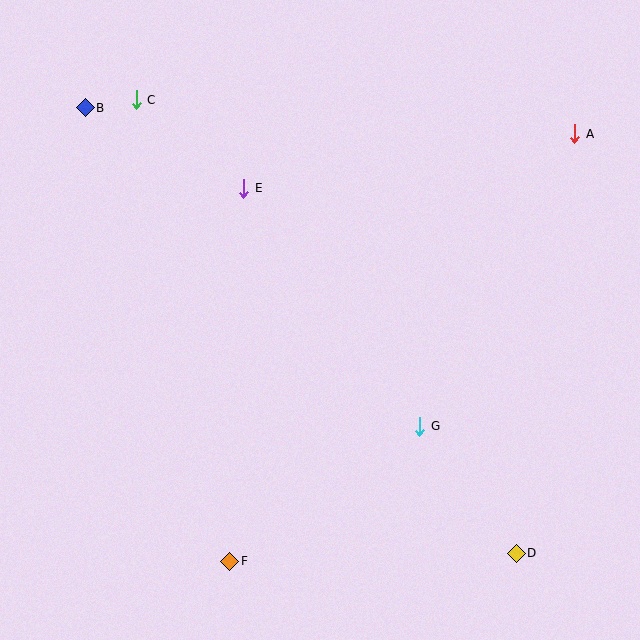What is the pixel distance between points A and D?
The distance between A and D is 424 pixels.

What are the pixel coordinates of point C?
Point C is at (136, 100).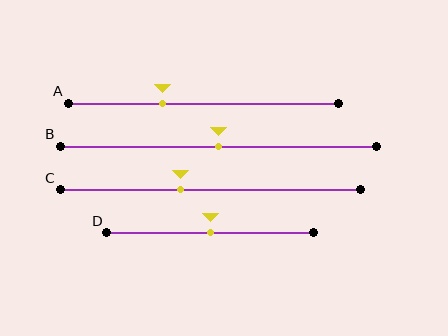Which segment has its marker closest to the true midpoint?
Segment B has its marker closest to the true midpoint.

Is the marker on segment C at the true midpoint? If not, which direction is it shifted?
No, the marker on segment C is shifted to the left by about 10% of the segment length.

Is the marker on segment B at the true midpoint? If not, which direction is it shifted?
Yes, the marker on segment B is at the true midpoint.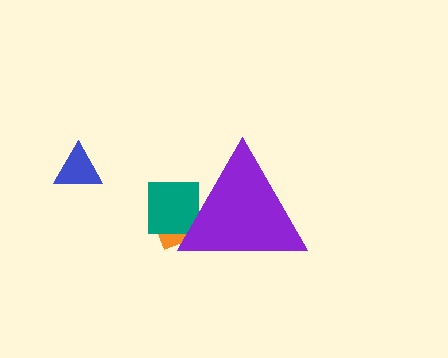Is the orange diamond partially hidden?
Yes, the orange diamond is partially hidden behind the purple triangle.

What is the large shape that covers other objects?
A purple triangle.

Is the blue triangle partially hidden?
No, the blue triangle is fully visible.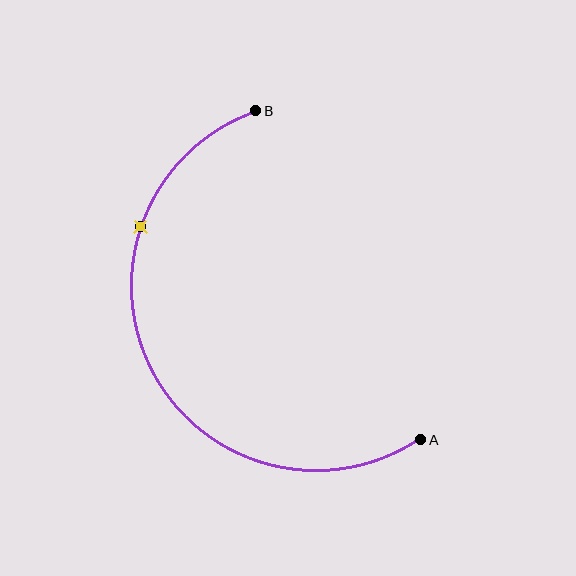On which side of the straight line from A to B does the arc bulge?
The arc bulges to the left of the straight line connecting A and B.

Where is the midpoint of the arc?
The arc midpoint is the point on the curve farthest from the straight line joining A and B. It sits to the left of that line.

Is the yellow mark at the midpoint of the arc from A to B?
No. The yellow mark lies on the arc but is closer to endpoint B. The arc midpoint would be at the point on the curve equidistant along the arc from both A and B.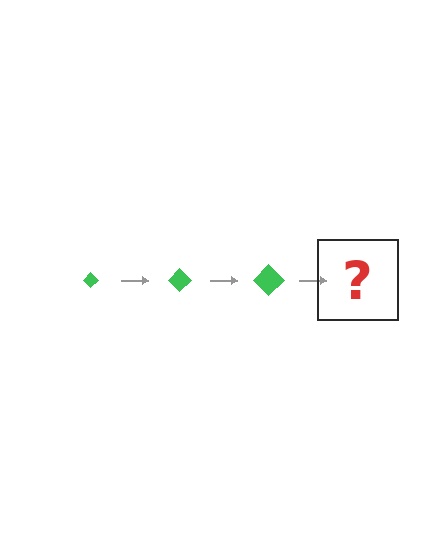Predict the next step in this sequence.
The next step is a green diamond, larger than the previous one.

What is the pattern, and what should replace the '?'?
The pattern is that the diamond gets progressively larger each step. The '?' should be a green diamond, larger than the previous one.